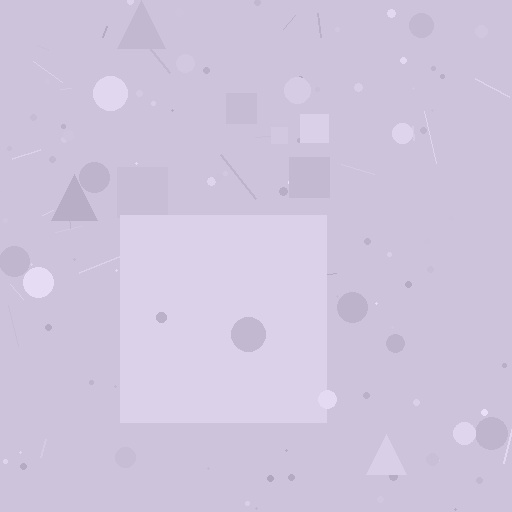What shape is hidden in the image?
A square is hidden in the image.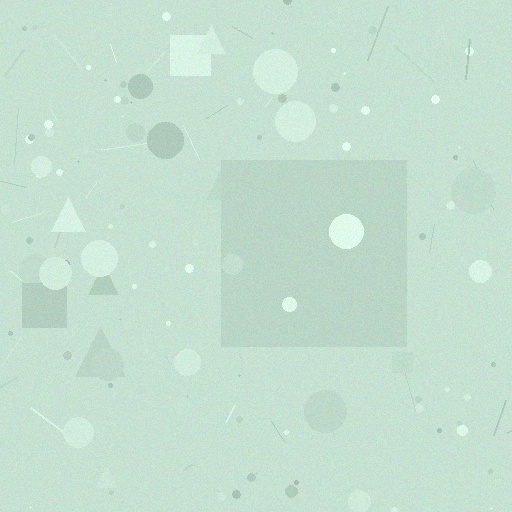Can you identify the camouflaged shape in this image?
The camouflaged shape is a square.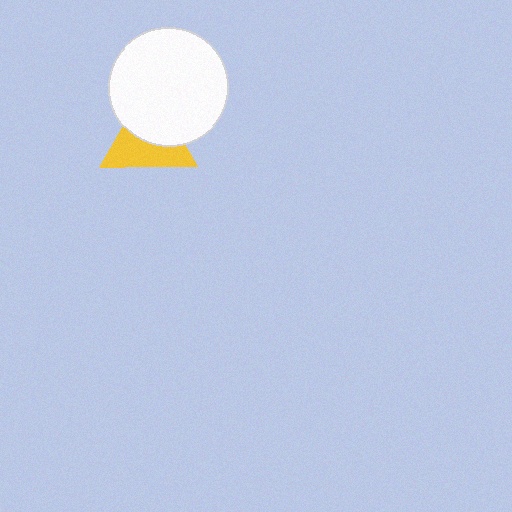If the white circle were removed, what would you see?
You would see the complete yellow triangle.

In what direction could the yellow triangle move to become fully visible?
The yellow triangle could move down. That would shift it out from behind the white circle entirely.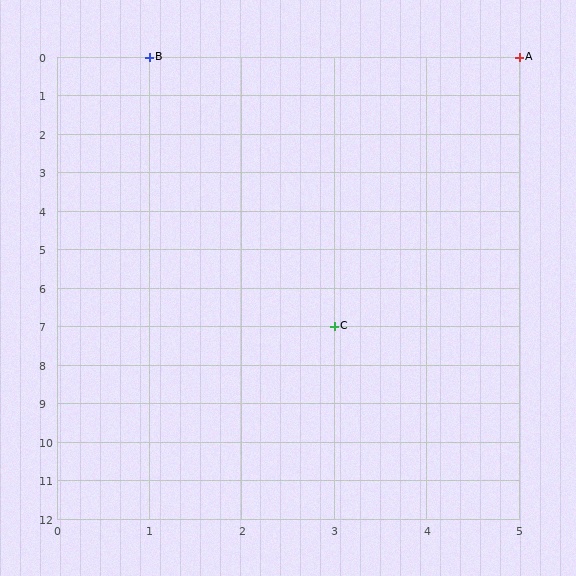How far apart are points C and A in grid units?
Points C and A are 2 columns and 7 rows apart (about 7.3 grid units diagonally).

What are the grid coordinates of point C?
Point C is at grid coordinates (3, 7).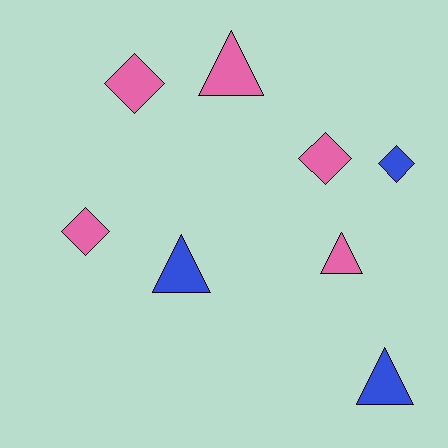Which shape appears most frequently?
Diamond, with 4 objects.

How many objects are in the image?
There are 8 objects.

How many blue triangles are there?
There are 2 blue triangles.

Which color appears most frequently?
Pink, with 5 objects.